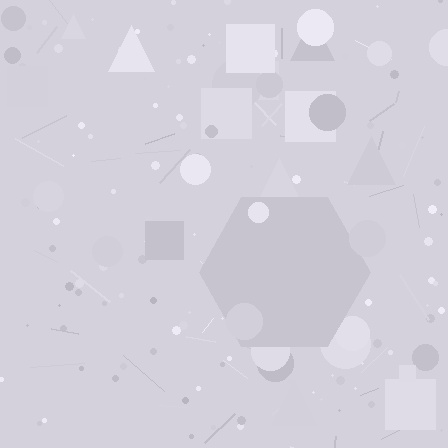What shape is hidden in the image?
A hexagon is hidden in the image.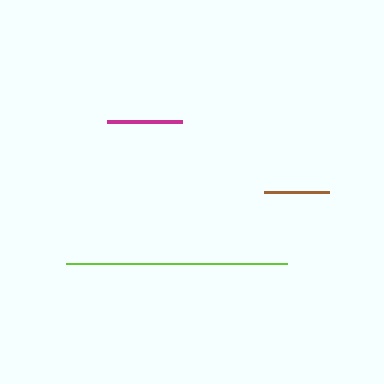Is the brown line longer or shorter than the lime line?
The lime line is longer than the brown line.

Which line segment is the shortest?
The brown line is the shortest at approximately 65 pixels.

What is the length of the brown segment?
The brown segment is approximately 65 pixels long.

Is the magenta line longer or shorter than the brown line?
The magenta line is longer than the brown line.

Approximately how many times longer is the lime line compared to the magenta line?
The lime line is approximately 3.0 times the length of the magenta line.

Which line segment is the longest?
The lime line is the longest at approximately 221 pixels.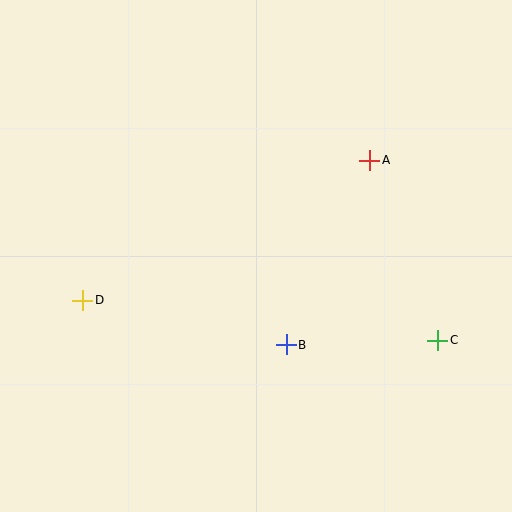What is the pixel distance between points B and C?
The distance between B and C is 152 pixels.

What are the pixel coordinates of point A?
Point A is at (370, 160).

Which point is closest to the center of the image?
Point B at (286, 345) is closest to the center.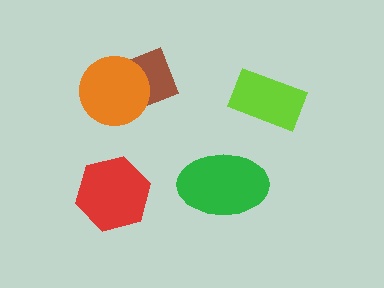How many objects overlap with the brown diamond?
1 object overlaps with the brown diamond.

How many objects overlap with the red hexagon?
0 objects overlap with the red hexagon.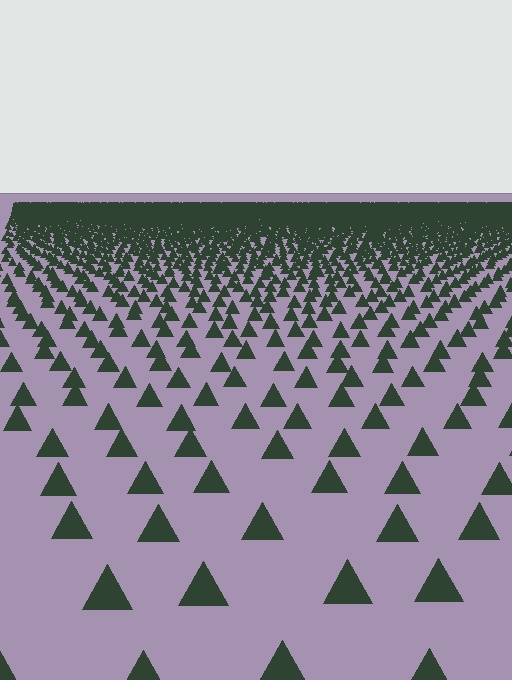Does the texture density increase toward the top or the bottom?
Density increases toward the top.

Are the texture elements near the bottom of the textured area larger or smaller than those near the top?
Larger. Near the bottom, elements are closer to the viewer and appear at a bigger on-screen size.